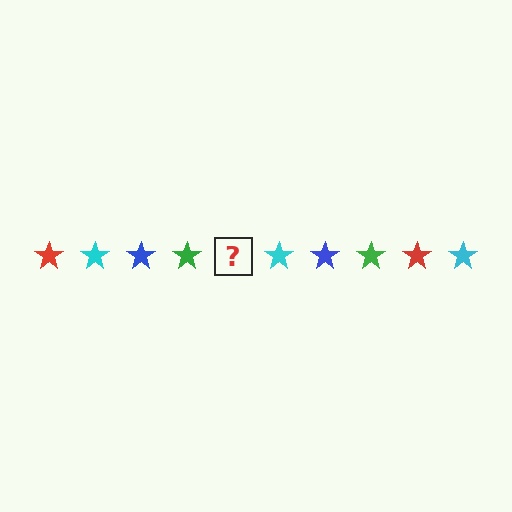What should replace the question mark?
The question mark should be replaced with a red star.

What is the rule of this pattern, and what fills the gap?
The rule is that the pattern cycles through red, cyan, blue, green stars. The gap should be filled with a red star.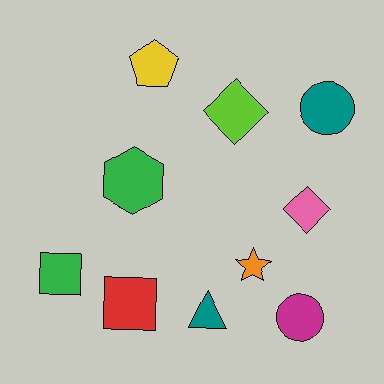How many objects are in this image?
There are 10 objects.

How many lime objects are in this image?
There is 1 lime object.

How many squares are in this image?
There are 2 squares.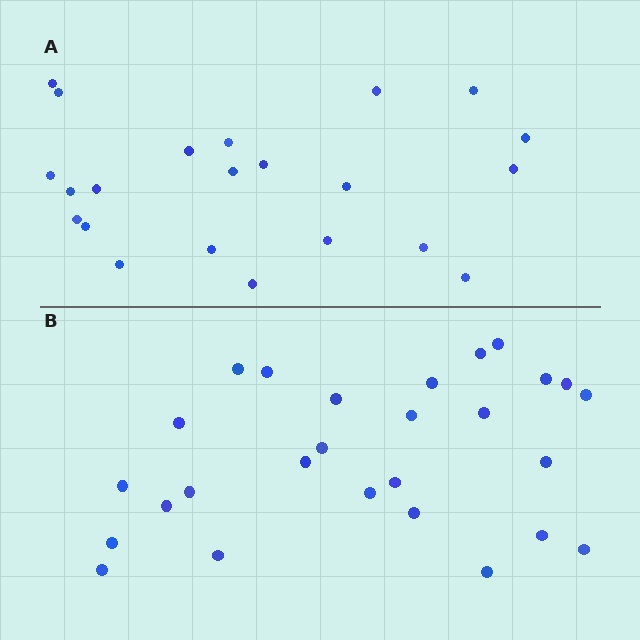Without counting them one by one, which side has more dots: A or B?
Region B (the bottom region) has more dots.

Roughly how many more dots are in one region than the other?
Region B has about 5 more dots than region A.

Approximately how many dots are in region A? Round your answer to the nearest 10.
About 20 dots. (The exact count is 22, which rounds to 20.)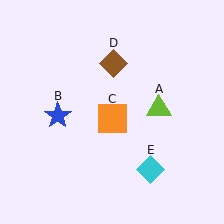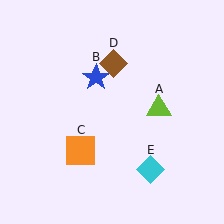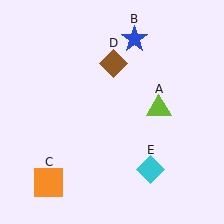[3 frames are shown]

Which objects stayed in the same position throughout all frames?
Lime triangle (object A) and brown diamond (object D) and cyan diamond (object E) remained stationary.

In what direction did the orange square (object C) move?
The orange square (object C) moved down and to the left.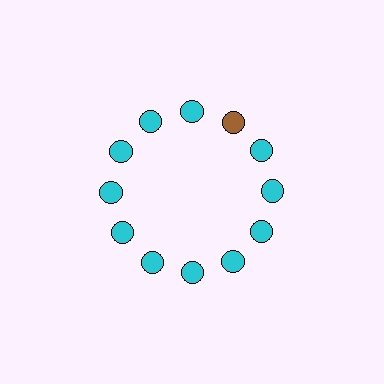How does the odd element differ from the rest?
It has a different color: brown instead of cyan.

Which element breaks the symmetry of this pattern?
The brown circle at roughly the 1 o'clock position breaks the symmetry. All other shapes are cyan circles.